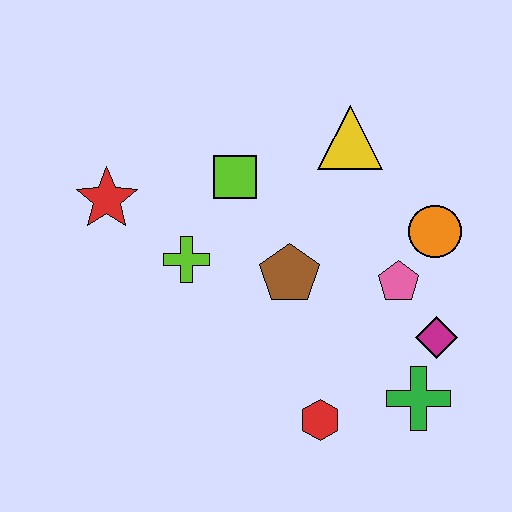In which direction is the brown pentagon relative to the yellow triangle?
The brown pentagon is below the yellow triangle.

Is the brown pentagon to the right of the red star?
Yes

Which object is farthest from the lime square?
The green cross is farthest from the lime square.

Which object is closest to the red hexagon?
The green cross is closest to the red hexagon.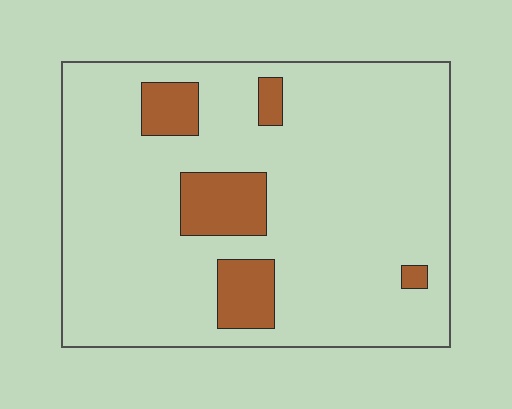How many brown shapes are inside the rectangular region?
5.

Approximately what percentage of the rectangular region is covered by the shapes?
Approximately 15%.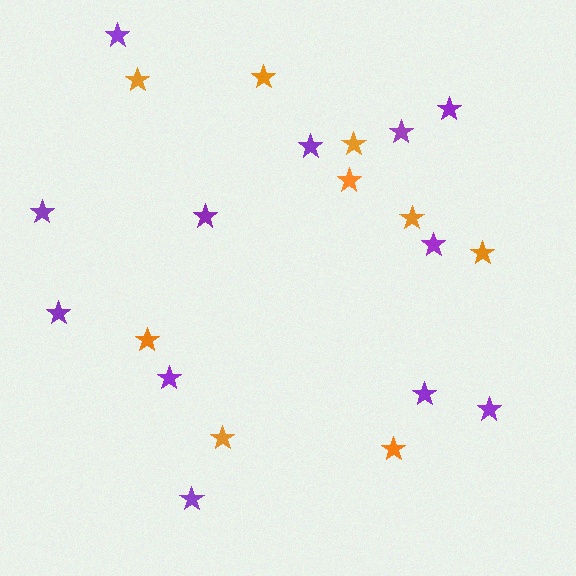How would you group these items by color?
There are 2 groups: one group of purple stars (12) and one group of orange stars (9).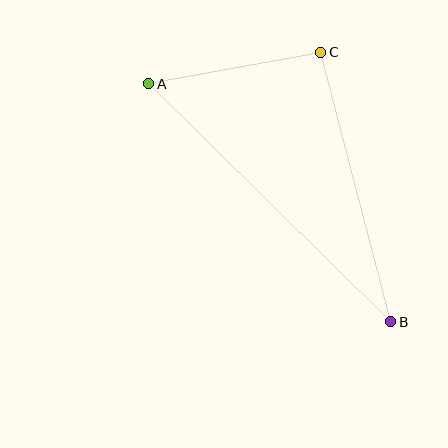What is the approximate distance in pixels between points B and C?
The distance between B and C is approximately 278 pixels.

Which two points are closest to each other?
Points A and C are closest to each other.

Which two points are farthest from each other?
Points A and B are farthest from each other.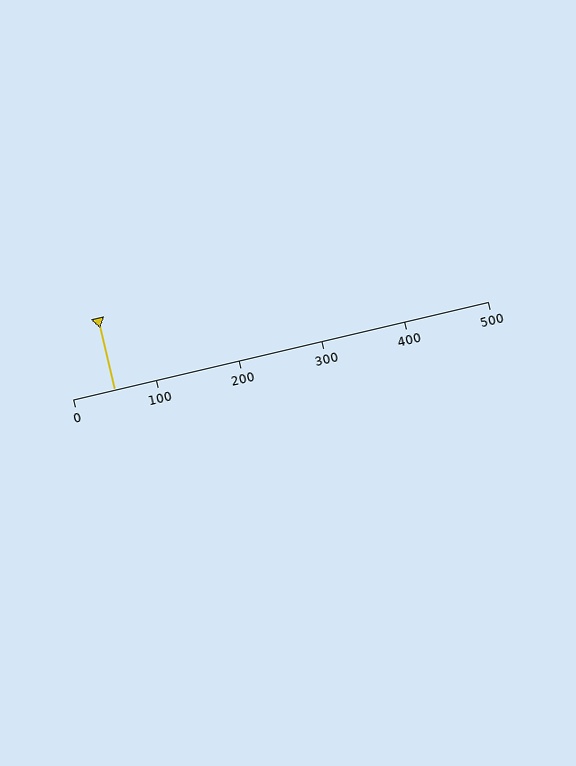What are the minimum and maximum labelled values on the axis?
The axis runs from 0 to 500.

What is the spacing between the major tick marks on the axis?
The major ticks are spaced 100 apart.